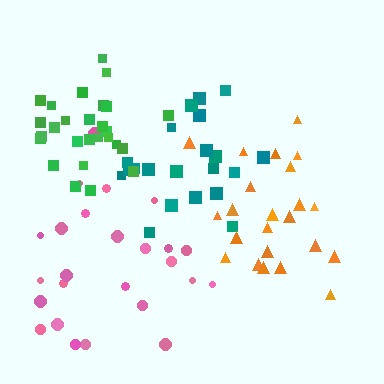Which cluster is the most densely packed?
Green.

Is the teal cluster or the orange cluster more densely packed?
Teal.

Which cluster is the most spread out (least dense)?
Pink.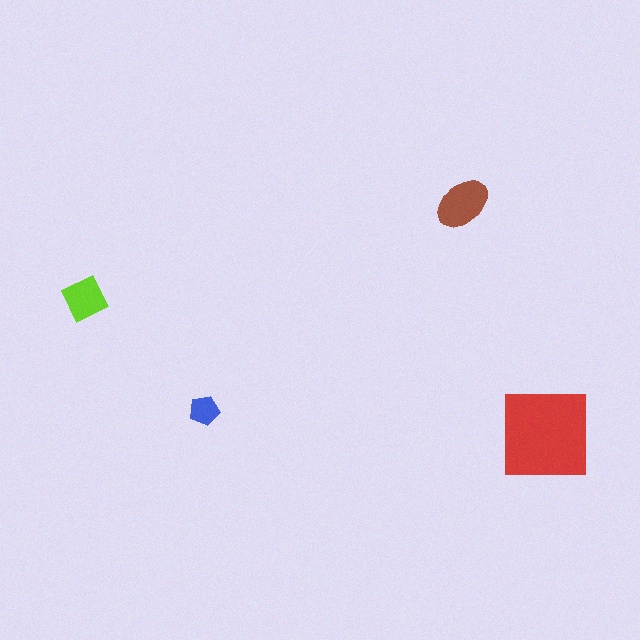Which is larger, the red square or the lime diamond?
The red square.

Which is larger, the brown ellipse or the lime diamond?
The brown ellipse.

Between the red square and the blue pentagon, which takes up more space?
The red square.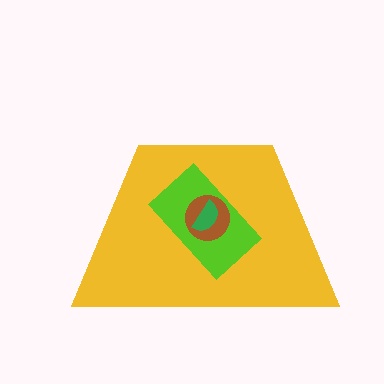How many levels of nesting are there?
4.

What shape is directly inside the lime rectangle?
The brown circle.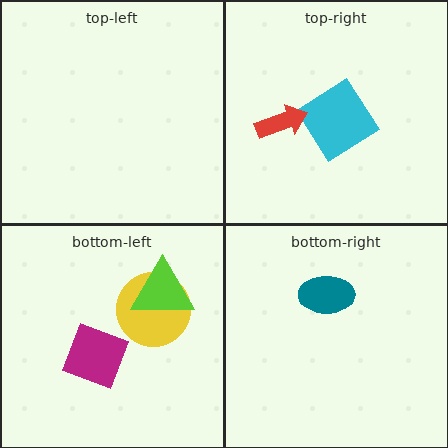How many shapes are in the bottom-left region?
3.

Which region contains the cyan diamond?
The top-right region.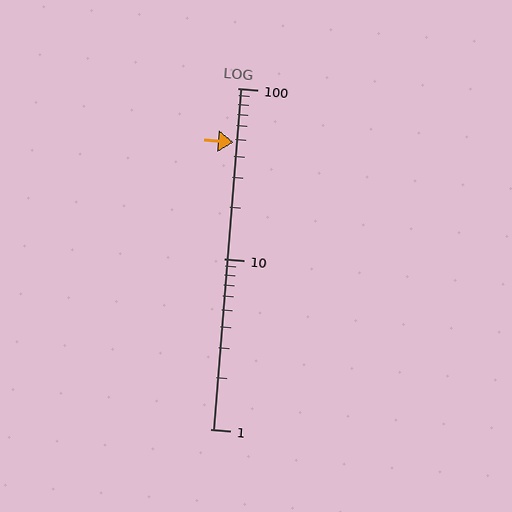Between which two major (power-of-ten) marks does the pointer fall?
The pointer is between 10 and 100.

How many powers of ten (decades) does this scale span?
The scale spans 2 decades, from 1 to 100.